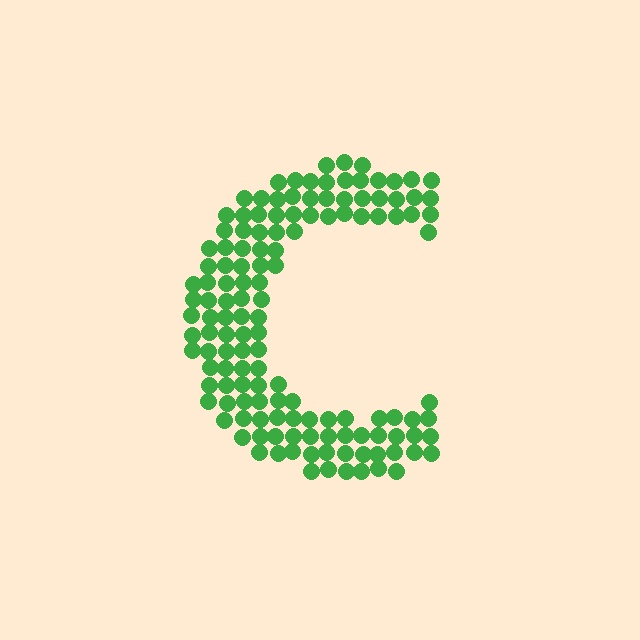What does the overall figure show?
The overall figure shows the letter C.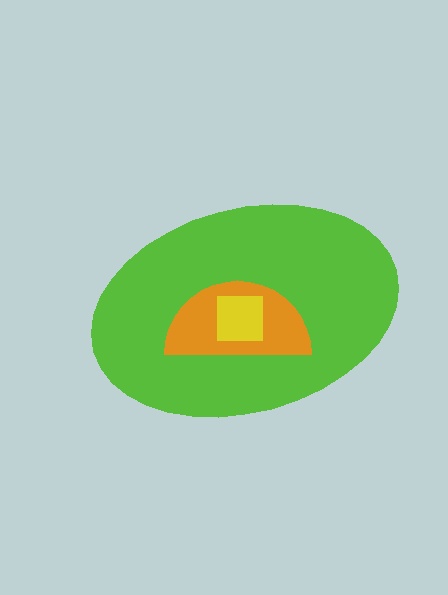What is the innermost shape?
The yellow square.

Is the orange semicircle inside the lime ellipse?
Yes.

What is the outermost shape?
The lime ellipse.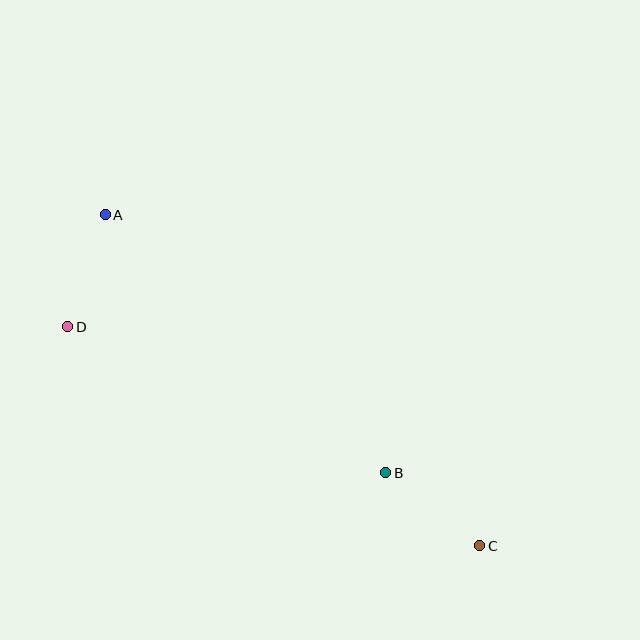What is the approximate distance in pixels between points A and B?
The distance between A and B is approximately 381 pixels.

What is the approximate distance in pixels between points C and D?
The distance between C and D is approximately 466 pixels.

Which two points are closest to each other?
Points A and D are closest to each other.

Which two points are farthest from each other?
Points A and C are farthest from each other.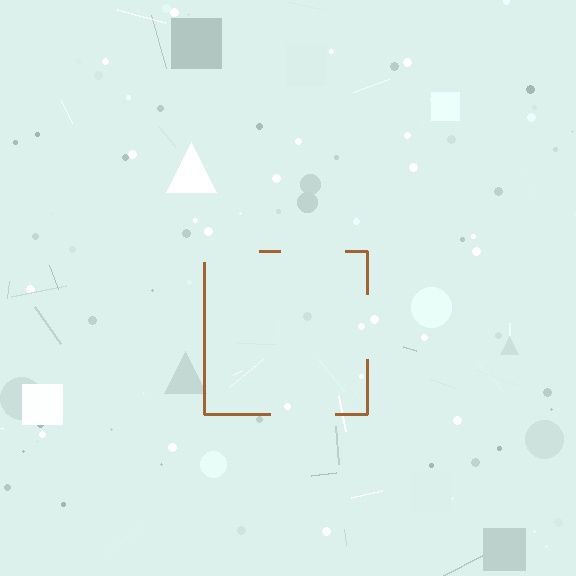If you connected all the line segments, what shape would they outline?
They would outline a square.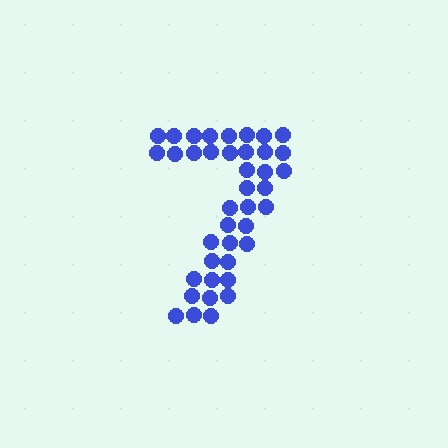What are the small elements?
The small elements are circles.